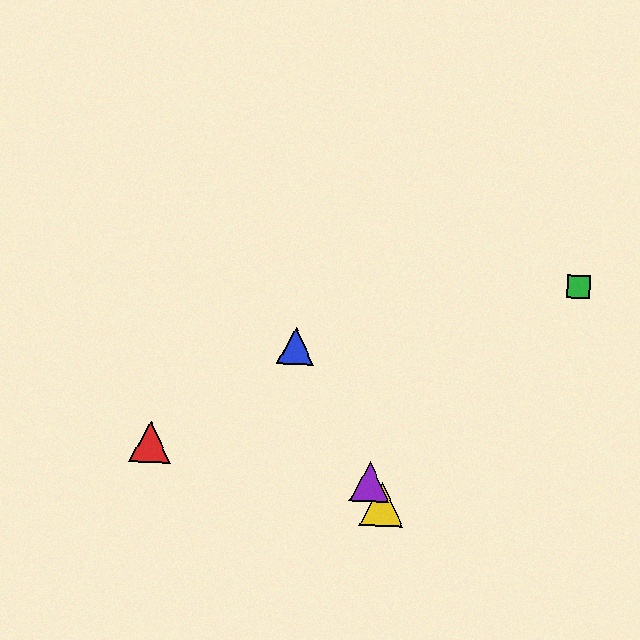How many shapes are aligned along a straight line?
3 shapes (the blue triangle, the yellow triangle, the purple triangle) are aligned along a straight line.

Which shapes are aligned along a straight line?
The blue triangle, the yellow triangle, the purple triangle are aligned along a straight line.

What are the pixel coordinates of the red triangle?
The red triangle is at (150, 442).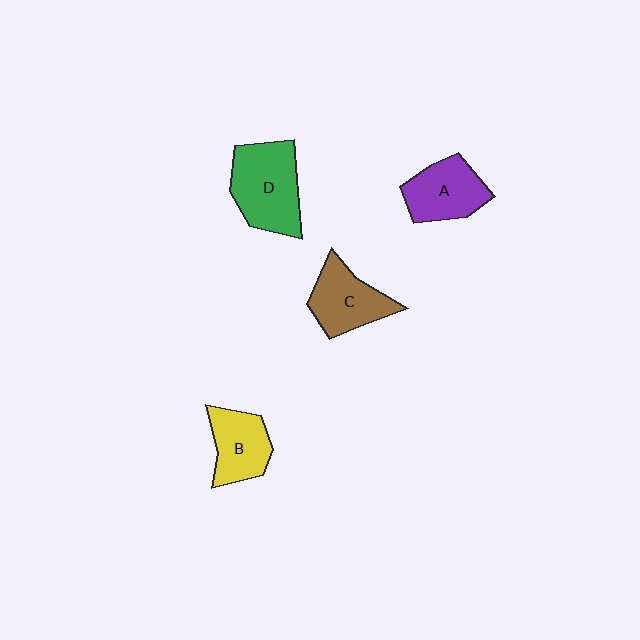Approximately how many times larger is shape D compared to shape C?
Approximately 1.3 times.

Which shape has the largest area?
Shape D (green).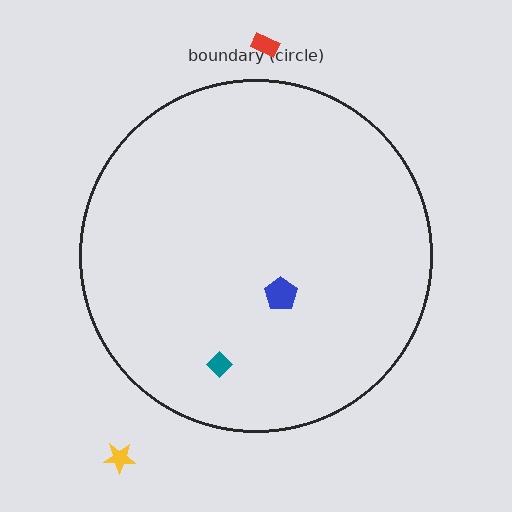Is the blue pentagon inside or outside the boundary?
Inside.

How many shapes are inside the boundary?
2 inside, 2 outside.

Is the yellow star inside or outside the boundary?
Outside.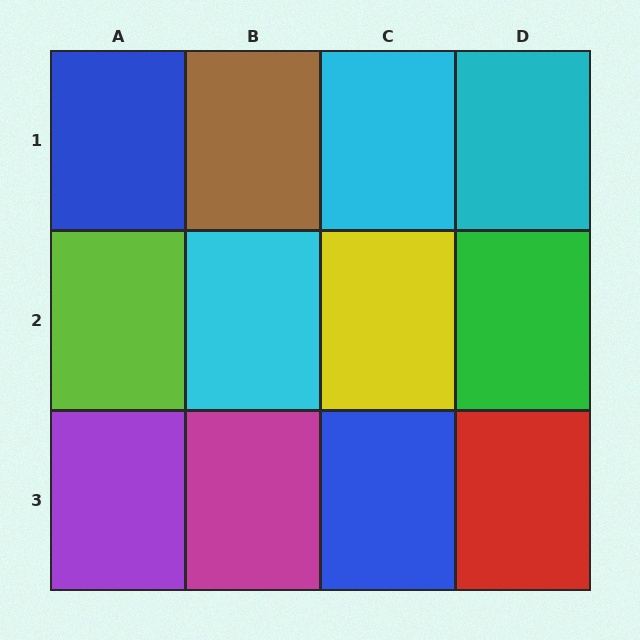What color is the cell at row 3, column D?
Red.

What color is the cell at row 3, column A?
Purple.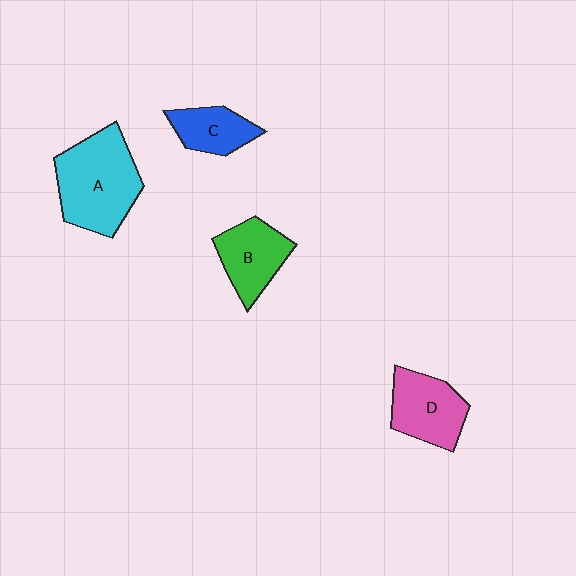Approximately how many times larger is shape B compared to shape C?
Approximately 1.3 times.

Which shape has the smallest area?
Shape C (blue).